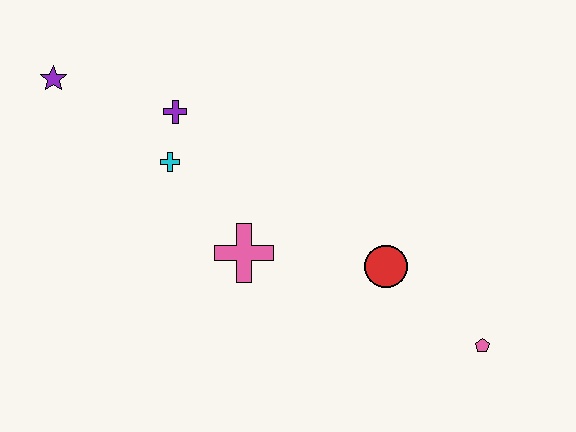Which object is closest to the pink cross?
The cyan cross is closest to the pink cross.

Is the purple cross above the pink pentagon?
Yes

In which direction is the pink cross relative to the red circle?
The pink cross is to the left of the red circle.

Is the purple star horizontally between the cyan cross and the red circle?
No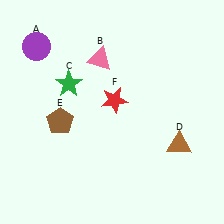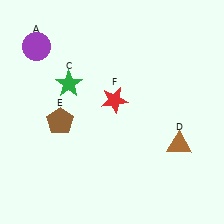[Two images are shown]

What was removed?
The pink triangle (B) was removed in Image 2.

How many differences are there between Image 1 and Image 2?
There is 1 difference between the two images.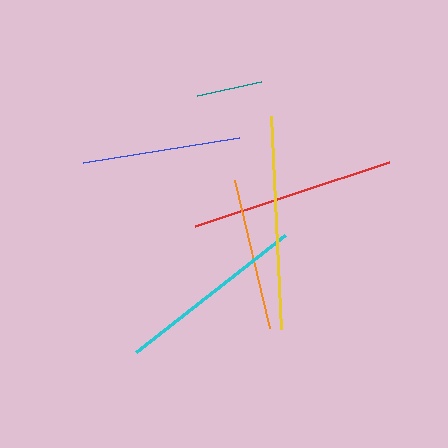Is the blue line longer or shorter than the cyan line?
The cyan line is longer than the blue line.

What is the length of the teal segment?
The teal segment is approximately 66 pixels long.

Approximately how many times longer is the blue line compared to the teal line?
The blue line is approximately 2.4 times the length of the teal line.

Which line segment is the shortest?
The teal line is the shortest at approximately 66 pixels.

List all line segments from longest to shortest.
From longest to shortest: yellow, red, cyan, blue, orange, teal.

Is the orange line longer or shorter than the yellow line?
The yellow line is longer than the orange line.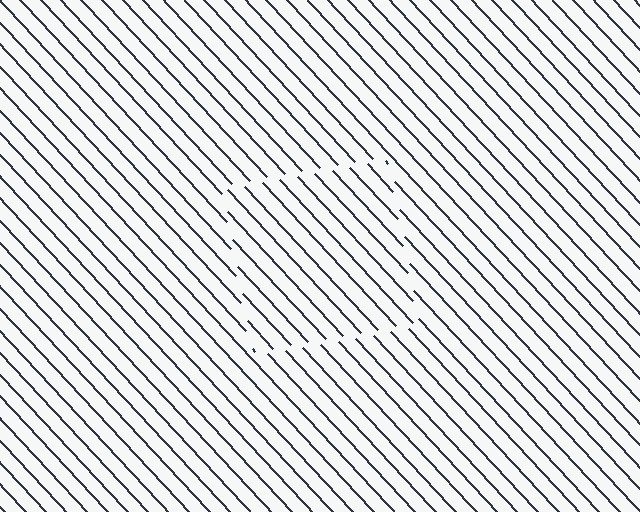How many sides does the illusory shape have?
4 sides — the line-ends trace a square.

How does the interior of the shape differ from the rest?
The interior of the shape contains the same grating, shifted by half a period — the contour is defined by the phase discontinuity where line-ends from the inner and outer gratings abut.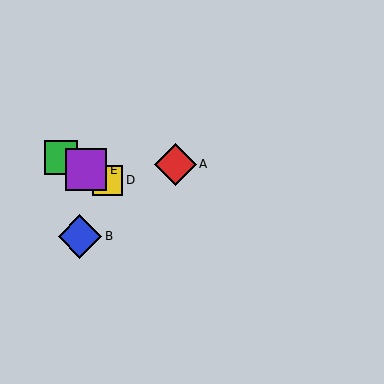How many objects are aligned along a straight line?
3 objects (C, D, E) are aligned along a straight line.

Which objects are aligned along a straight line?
Objects C, D, E are aligned along a straight line.